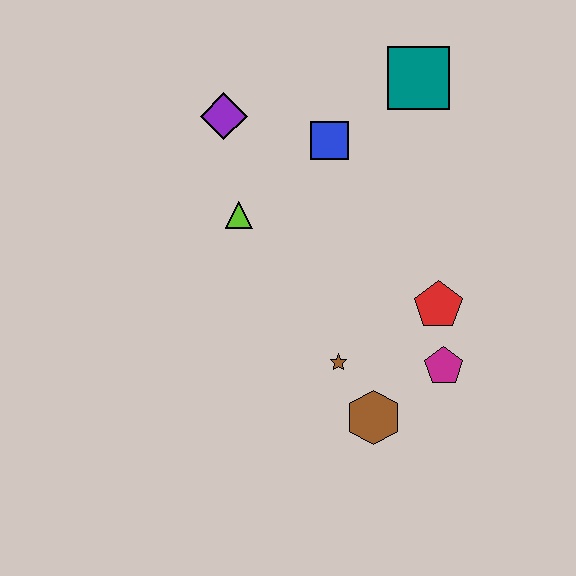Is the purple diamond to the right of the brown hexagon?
No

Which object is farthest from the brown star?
The teal square is farthest from the brown star.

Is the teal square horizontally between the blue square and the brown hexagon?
No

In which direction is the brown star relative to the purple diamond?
The brown star is below the purple diamond.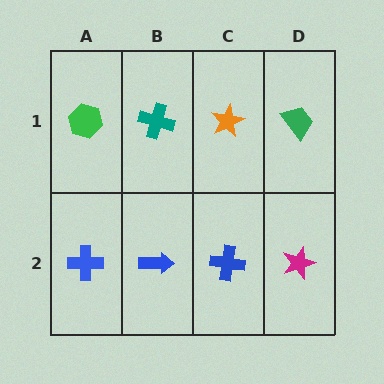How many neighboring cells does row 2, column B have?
3.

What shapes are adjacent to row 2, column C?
An orange star (row 1, column C), a blue arrow (row 2, column B), a magenta star (row 2, column D).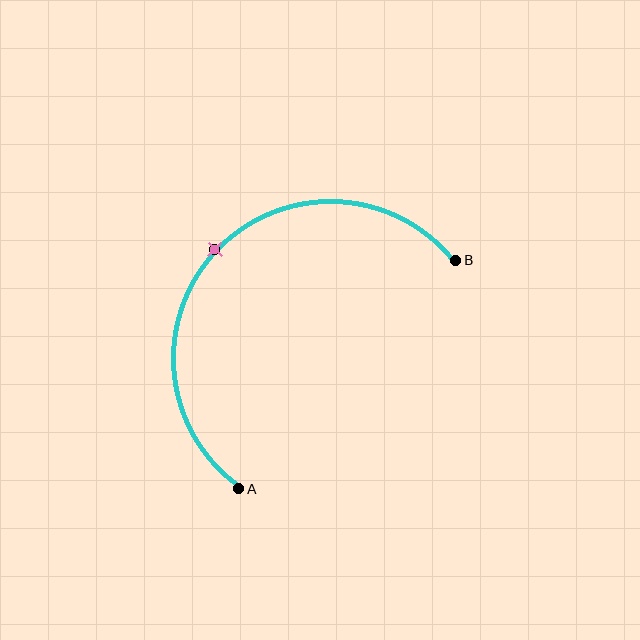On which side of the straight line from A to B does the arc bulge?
The arc bulges above and to the left of the straight line connecting A and B.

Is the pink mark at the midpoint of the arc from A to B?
Yes. The pink mark lies on the arc at equal arc-length from both A and B — it is the arc midpoint.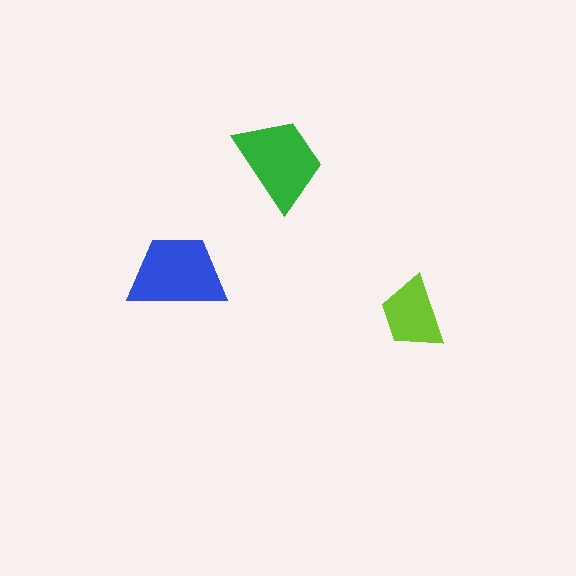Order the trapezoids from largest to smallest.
the blue one, the green one, the lime one.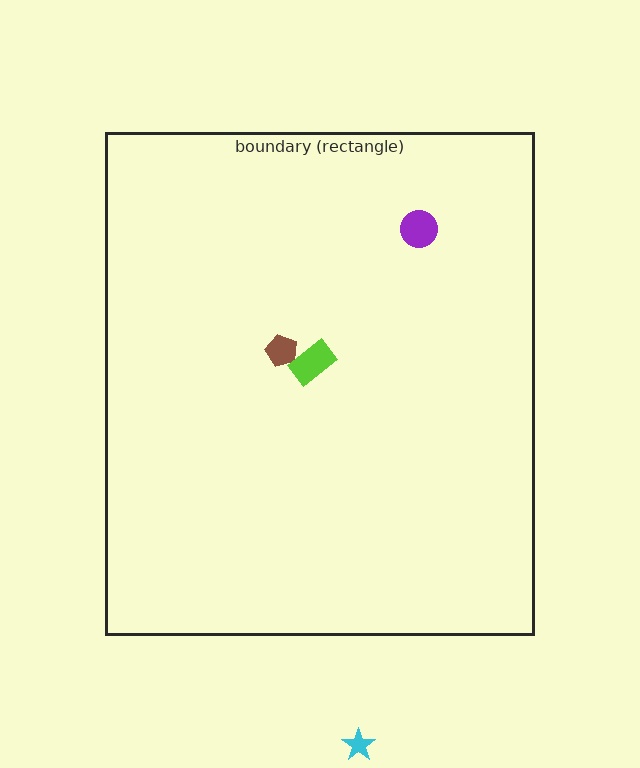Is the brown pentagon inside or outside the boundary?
Inside.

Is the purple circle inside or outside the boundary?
Inside.